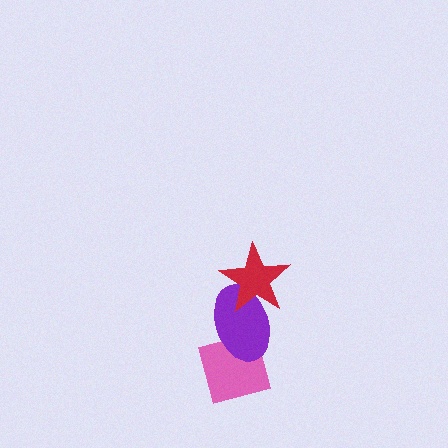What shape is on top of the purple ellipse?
The red star is on top of the purple ellipse.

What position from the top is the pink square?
The pink square is 3rd from the top.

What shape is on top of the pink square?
The purple ellipse is on top of the pink square.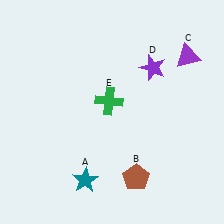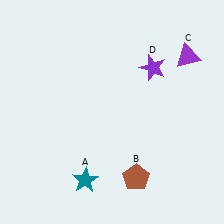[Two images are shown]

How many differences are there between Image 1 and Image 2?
There is 1 difference between the two images.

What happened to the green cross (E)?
The green cross (E) was removed in Image 2. It was in the top-left area of Image 1.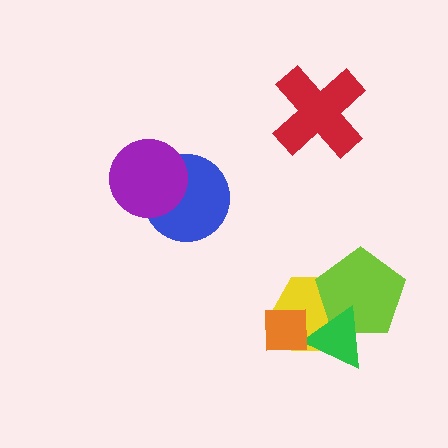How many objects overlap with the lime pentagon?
2 objects overlap with the lime pentagon.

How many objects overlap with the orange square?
2 objects overlap with the orange square.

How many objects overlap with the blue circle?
1 object overlaps with the blue circle.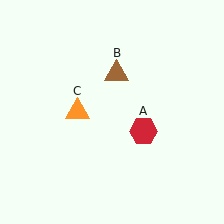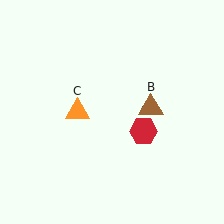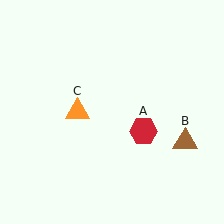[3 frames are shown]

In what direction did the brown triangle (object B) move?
The brown triangle (object B) moved down and to the right.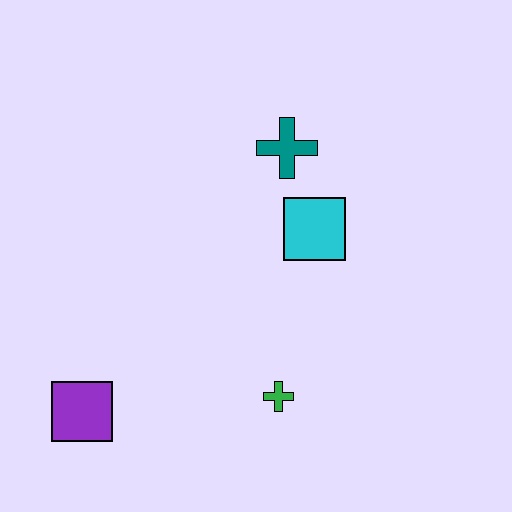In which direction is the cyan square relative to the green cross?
The cyan square is above the green cross.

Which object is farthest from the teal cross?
The purple square is farthest from the teal cross.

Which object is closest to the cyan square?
The teal cross is closest to the cyan square.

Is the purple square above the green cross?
No